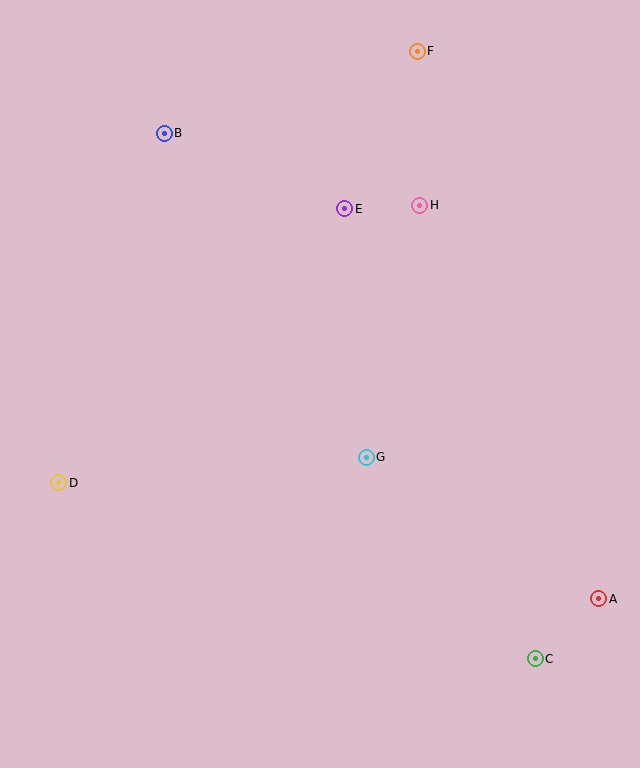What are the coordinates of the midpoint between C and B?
The midpoint between C and B is at (350, 396).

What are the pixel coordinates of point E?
Point E is at (345, 209).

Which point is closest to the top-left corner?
Point B is closest to the top-left corner.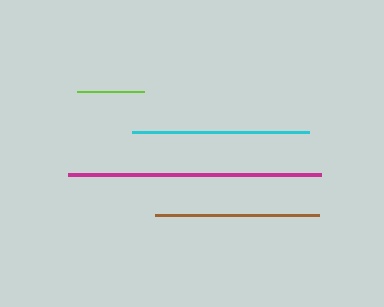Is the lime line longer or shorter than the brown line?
The brown line is longer than the lime line.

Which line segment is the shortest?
The lime line is the shortest at approximately 67 pixels.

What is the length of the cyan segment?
The cyan segment is approximately 177 pixels long.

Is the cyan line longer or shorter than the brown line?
The cyan line is longer than the brown line.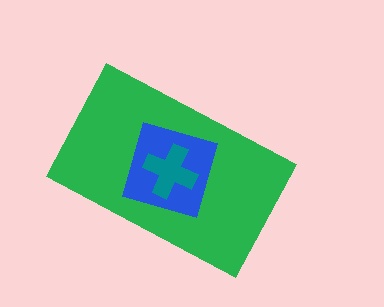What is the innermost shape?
The teal cross.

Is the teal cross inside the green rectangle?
Yes.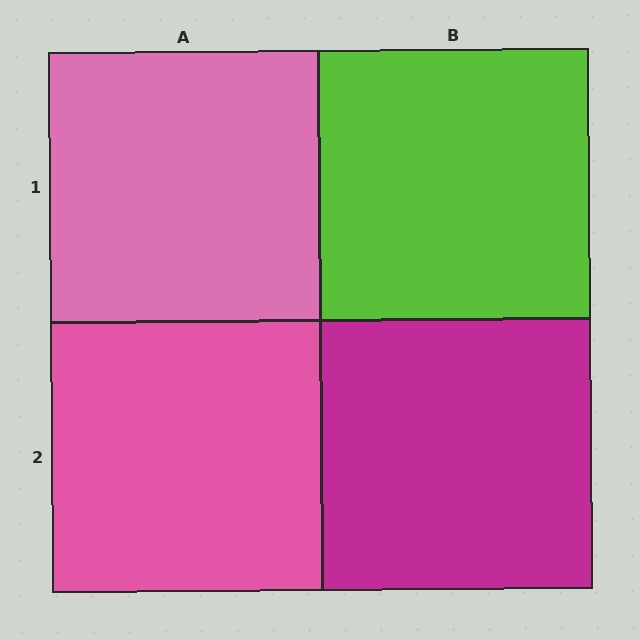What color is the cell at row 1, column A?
Pink.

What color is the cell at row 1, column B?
Lime.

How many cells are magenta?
1 cell is magenta.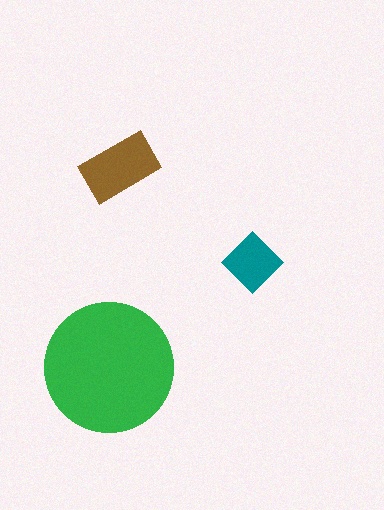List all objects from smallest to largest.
The teal diamond, the brown rectangle, the green circle.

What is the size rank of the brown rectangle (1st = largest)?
2nd.